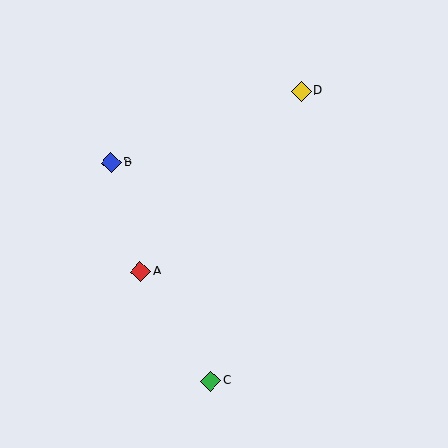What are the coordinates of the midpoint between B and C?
The midpoint between B and C is at (161, 272).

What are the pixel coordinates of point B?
Point B is at (111, 163).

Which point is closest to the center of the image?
Point A at (140, 272) is closest to the center.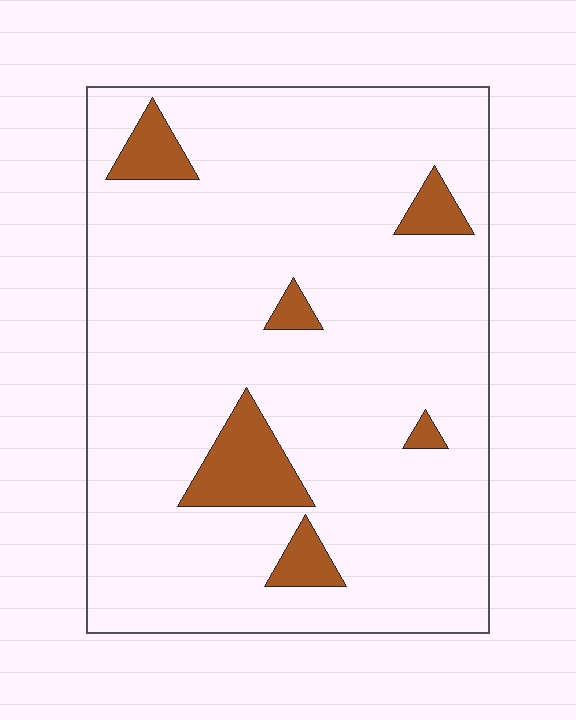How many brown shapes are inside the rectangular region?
6.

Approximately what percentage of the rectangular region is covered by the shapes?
Approximately 10%.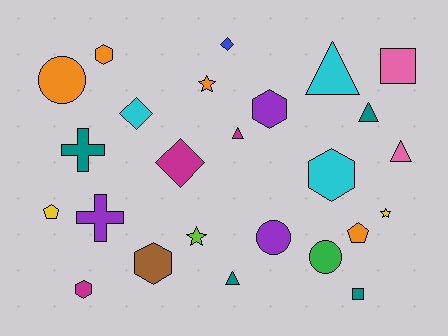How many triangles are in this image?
There are 5 triangles.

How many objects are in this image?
There are 25 objects.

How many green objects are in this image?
There is 1 green object.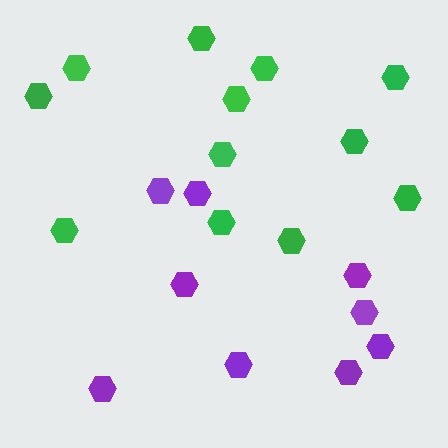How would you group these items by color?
There are 2 groups: one group of purple hexagons (9) and one group of green hexagons (12).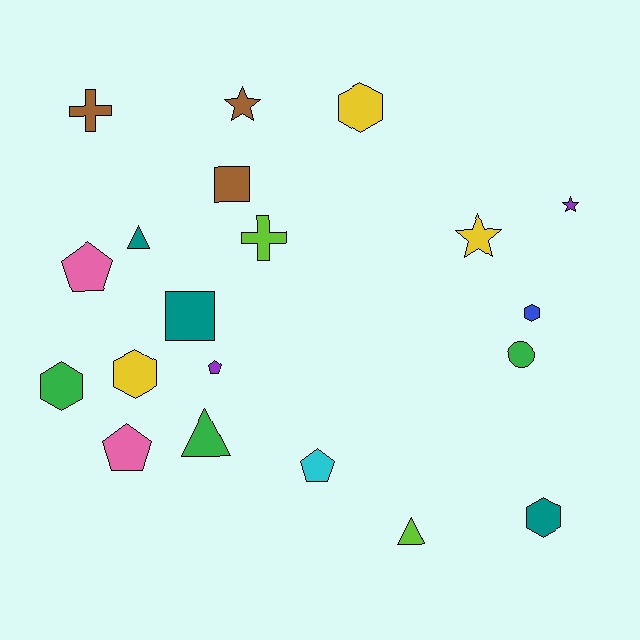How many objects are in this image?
There are 20 objects.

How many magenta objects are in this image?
There are no magenta objects.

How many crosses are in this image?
There are 2 crosses.